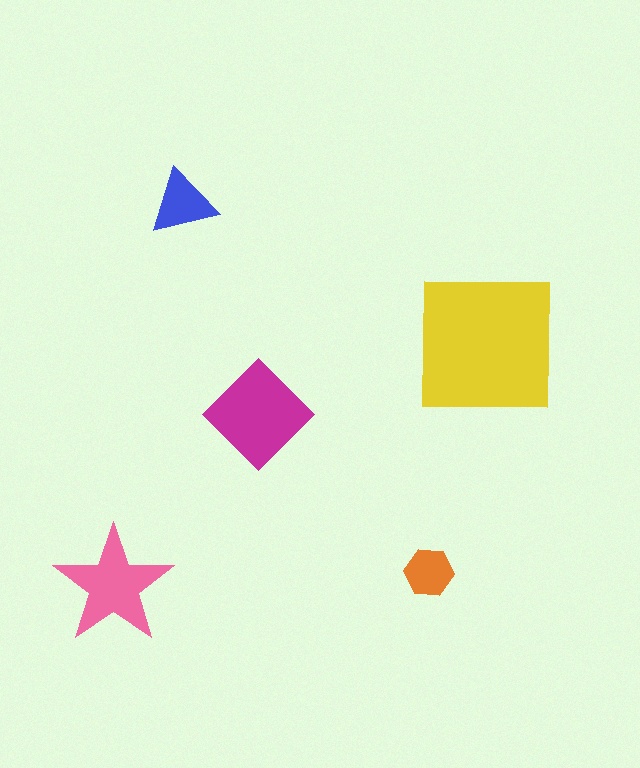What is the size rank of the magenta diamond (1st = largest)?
2nd.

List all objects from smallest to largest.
The orange hexagon, the blue triangle, the pink star, the magenta diamond, the yellow square.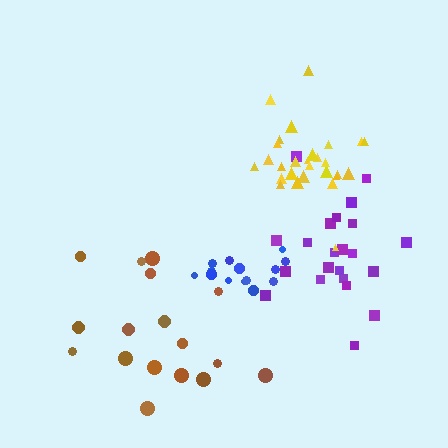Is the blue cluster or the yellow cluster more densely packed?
Yellow.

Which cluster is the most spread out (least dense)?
Brown.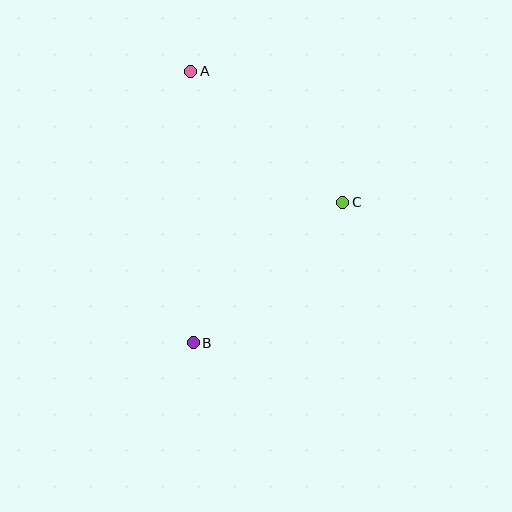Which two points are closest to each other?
Points A and C are closest to each other.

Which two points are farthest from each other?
Points A and B are farthest from each other.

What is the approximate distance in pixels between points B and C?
The distance between B and C is approximately 205 pixels.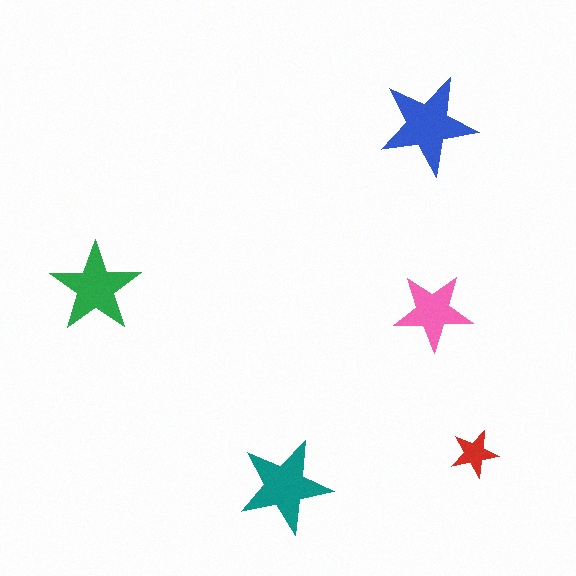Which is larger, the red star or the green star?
The green one.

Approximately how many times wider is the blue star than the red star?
About 2 times wider.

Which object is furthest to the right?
The red star is rightmost.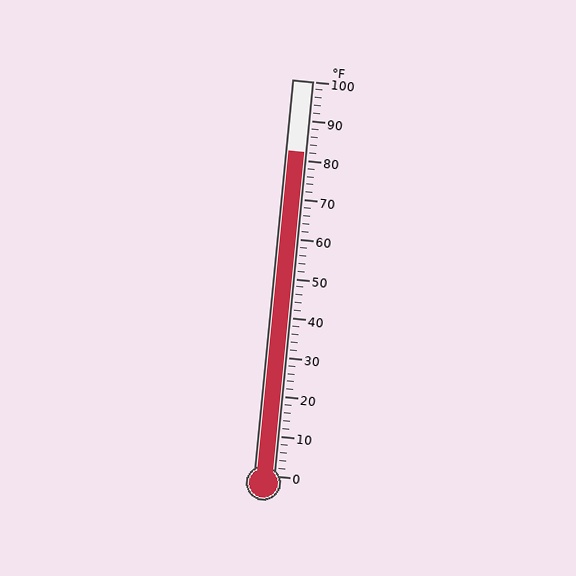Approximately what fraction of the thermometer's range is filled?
The thermometer is filled to approximately 80% of its range.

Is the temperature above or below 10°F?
The temperature is above 10°F.